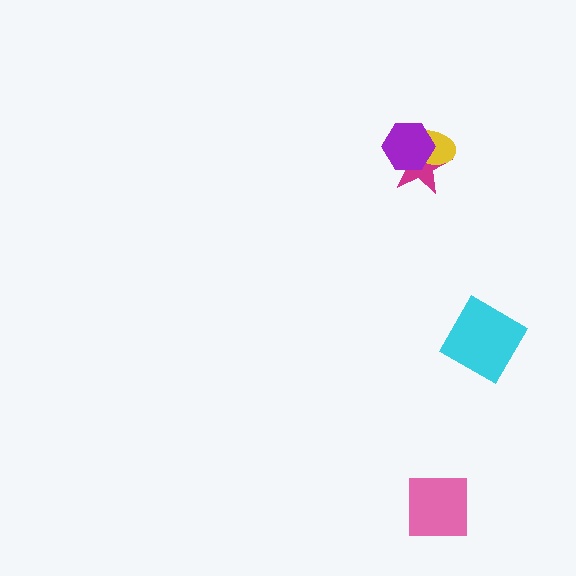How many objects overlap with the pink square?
0 objects overlap with the pink square.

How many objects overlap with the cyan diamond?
0 objects overlap with the cyan diamond.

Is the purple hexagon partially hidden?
No, no other shape covers it.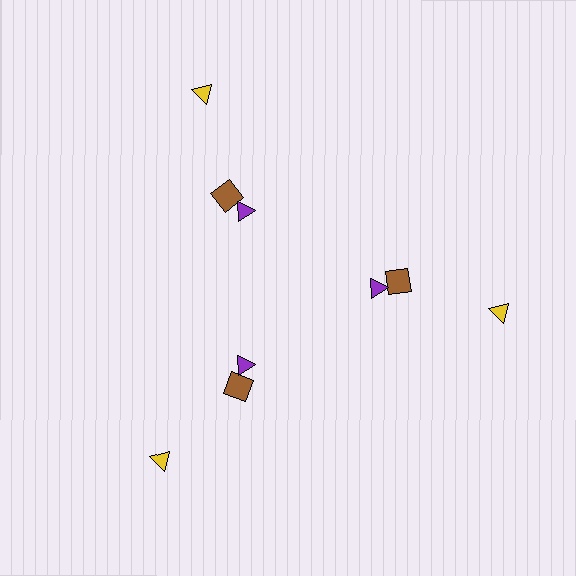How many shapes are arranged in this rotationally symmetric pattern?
There are 9 shapes, arranged in 3 groups of 3.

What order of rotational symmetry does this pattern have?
This pattern has 3-fold rotational symmetry.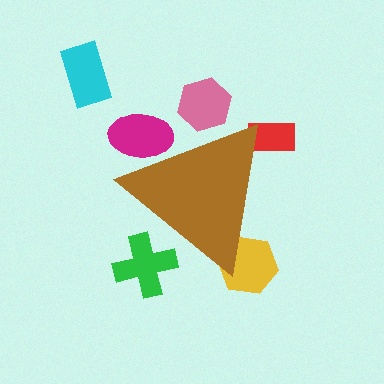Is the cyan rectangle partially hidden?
No, the cyan rectangle is fully visible.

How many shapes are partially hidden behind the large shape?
5 shapes are partially hidden.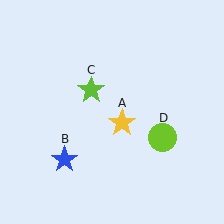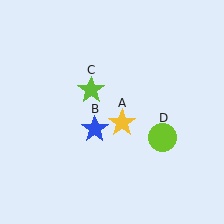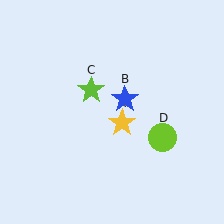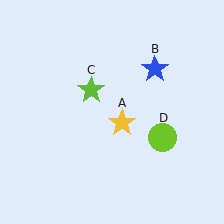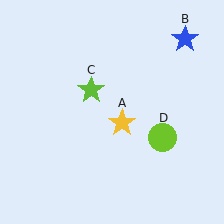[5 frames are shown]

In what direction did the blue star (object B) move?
The blue star (object B) moved up and to the right.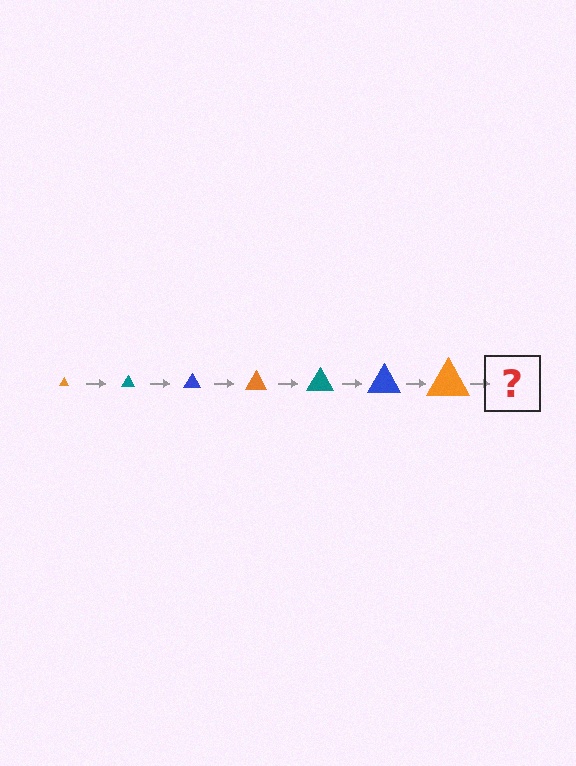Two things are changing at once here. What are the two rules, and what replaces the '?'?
The two rules are that the triangle grows larger each step and the color cycles through orange, teal, and blue. The '?' should be a teal triangle, larger than the previous one.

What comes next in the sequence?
The next element should be a teal triangle, larger than the previous one.